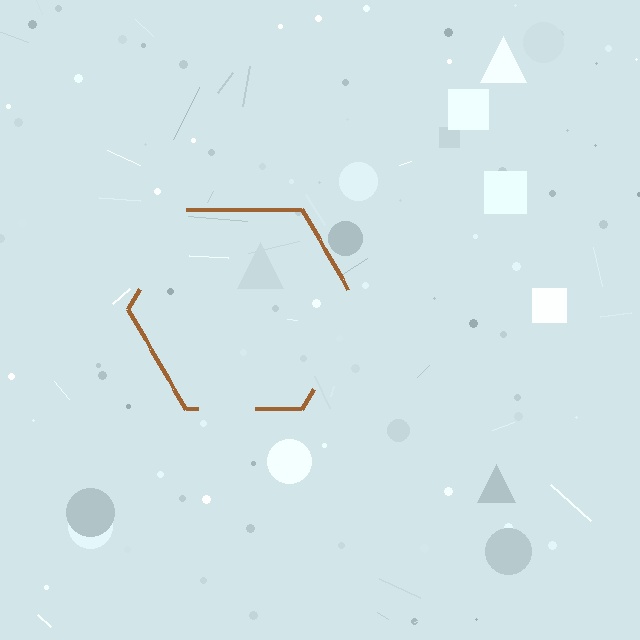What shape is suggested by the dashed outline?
The dashed outline suggests a hexagon.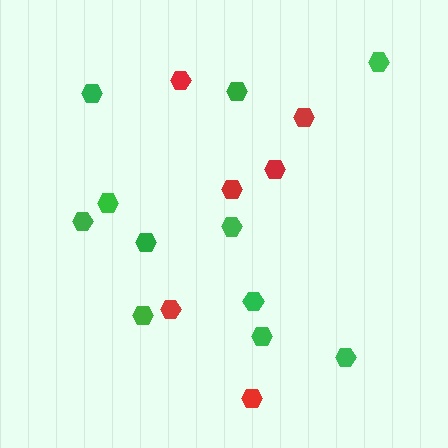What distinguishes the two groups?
There are 2 groups: one group of red hexagons (6) and one group of green hexagons (11).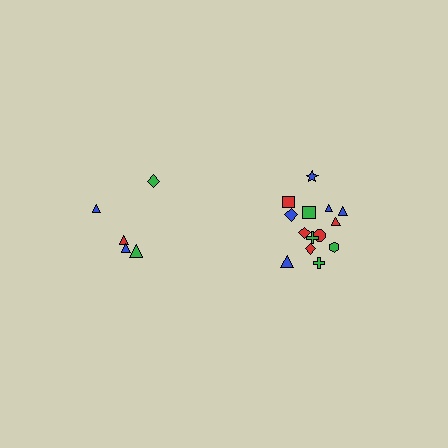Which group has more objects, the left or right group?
The right group.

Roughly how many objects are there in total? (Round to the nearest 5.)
Roughly 20 objects in total.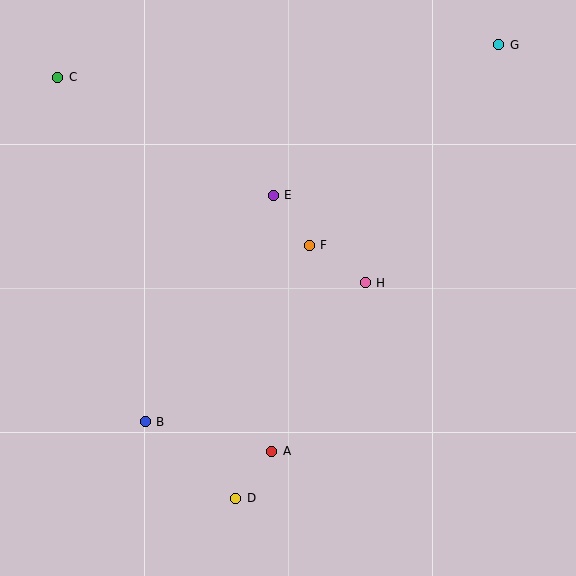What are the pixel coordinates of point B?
Point B is at (145, 422).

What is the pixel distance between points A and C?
The distance between A and C is 431 pixels.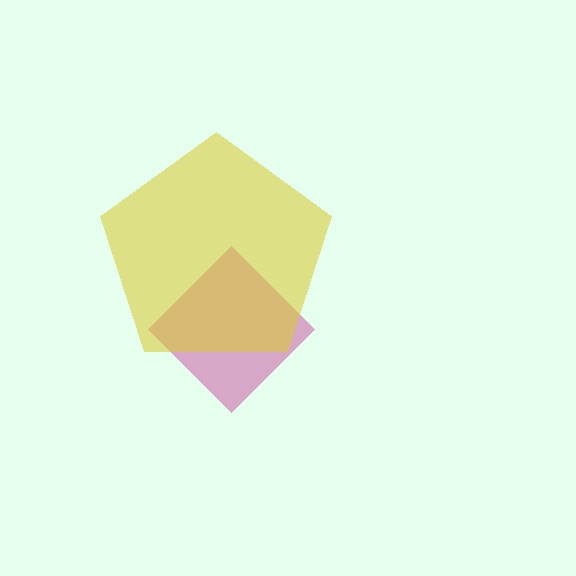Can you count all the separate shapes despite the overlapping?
Yes, there are 2 separate shapes.